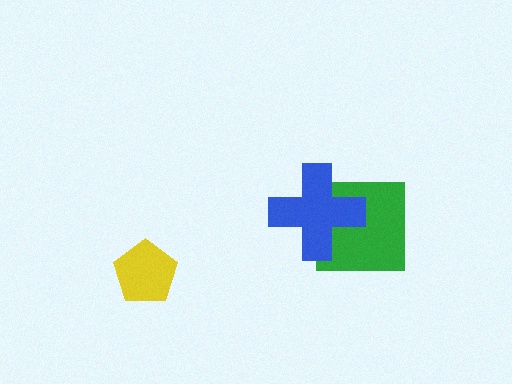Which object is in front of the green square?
The blue cross is in front of the green square.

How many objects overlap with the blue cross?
1 object overlaps with the blue cross.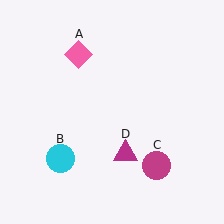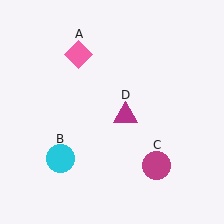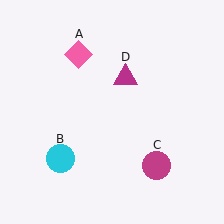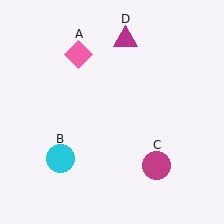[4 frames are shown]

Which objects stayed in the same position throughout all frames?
Pink diamond (object A) and cyan circle (object B) and magenta circle (object C) remained stationary.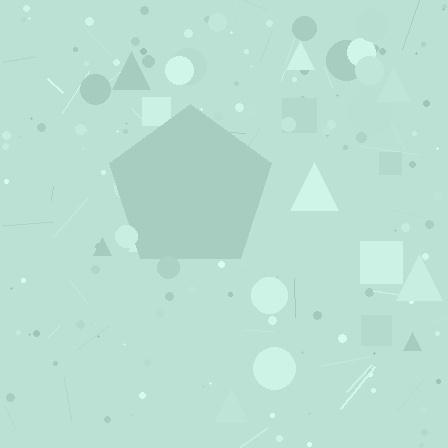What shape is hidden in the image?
A pentagon is hidden in the image.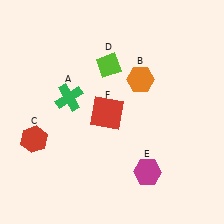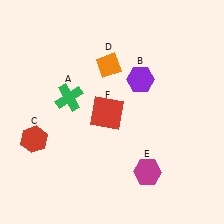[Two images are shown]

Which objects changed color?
B changed from orange to purple. D changed from lime to orange.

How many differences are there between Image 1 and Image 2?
There are 2 differences between the two images.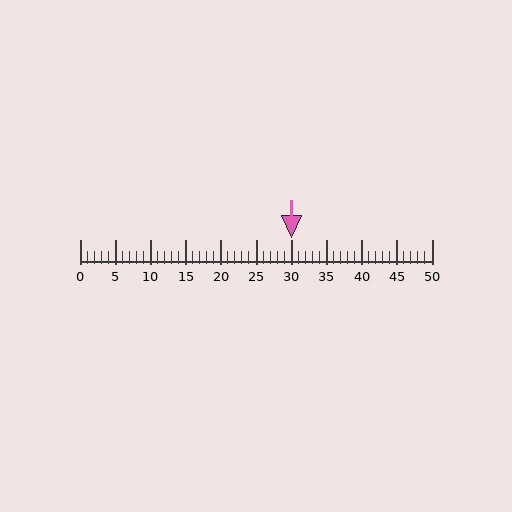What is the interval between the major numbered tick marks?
The major tick marks are spaced 5 units apart.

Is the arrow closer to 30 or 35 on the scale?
The arrow is closer to 30.